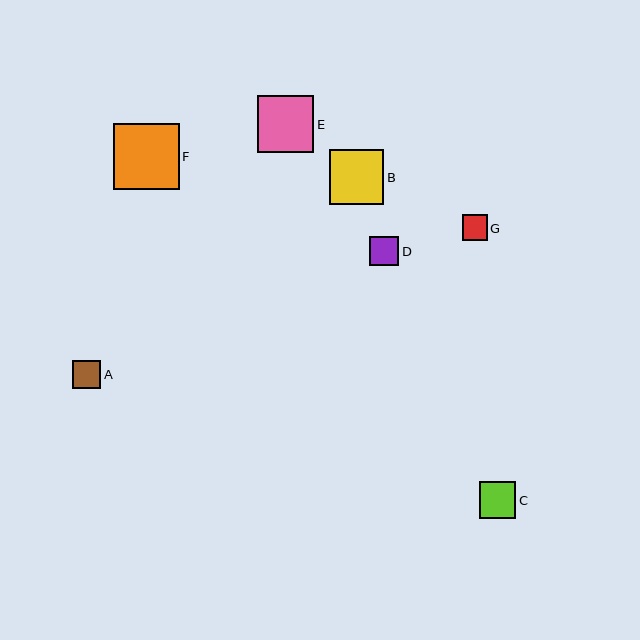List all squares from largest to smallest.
From largest to smallest: F, E, B, C, D, A, G.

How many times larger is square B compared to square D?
Square B is approximately 1.9 times the size of square D.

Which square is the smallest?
Square G is the smallest with a size of approximately 25 pixels.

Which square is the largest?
Square F is the largest with a size of approximately 66 pixels.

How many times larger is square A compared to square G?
Square A is approximately 1.1 times the size of square G.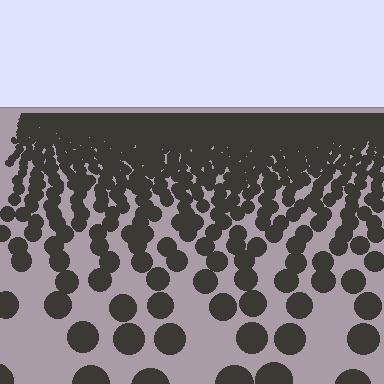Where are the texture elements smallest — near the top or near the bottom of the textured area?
Near the top.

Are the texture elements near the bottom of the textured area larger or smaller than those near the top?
Larger. Near the bottom, elements are closer to the viewer and appear at a bigger on-screen size.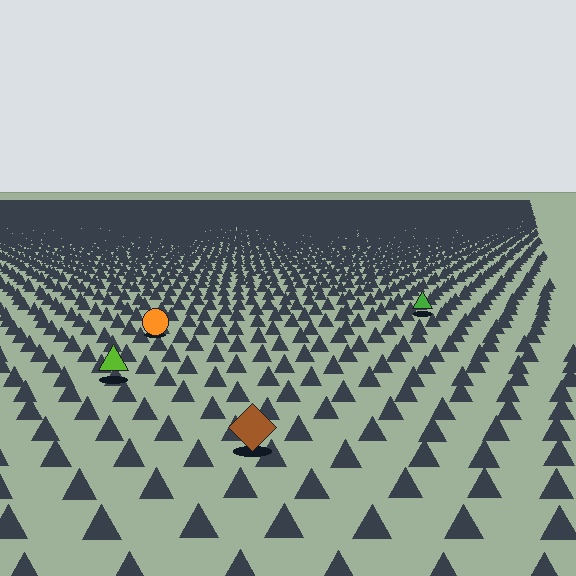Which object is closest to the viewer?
The brown diamond is closest. The texture marks near it are larger and more spread out.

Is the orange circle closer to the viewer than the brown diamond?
No. The brown diamond is closer — you can tell from the texture gradient: the ground texture is coarser near it.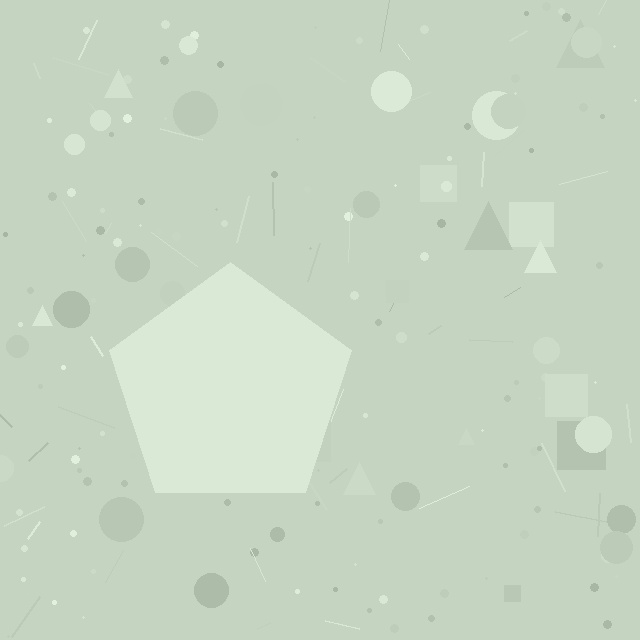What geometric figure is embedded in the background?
A pentagon is embedded in the background.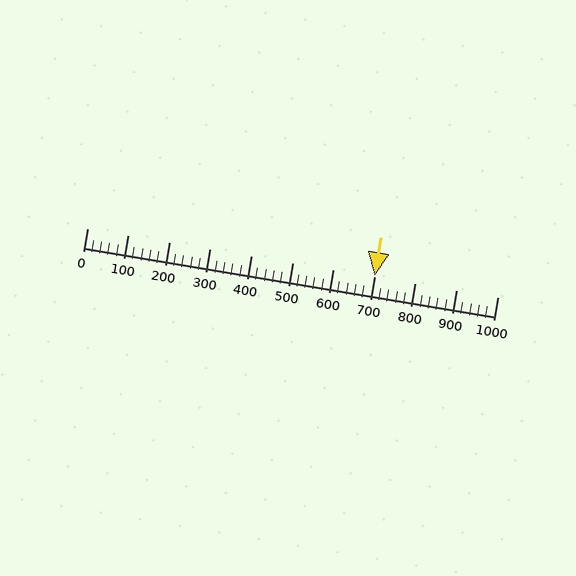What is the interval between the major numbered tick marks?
The major tick marks are spaced 100 units apart.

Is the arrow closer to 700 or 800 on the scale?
The arrow is closer to 700.